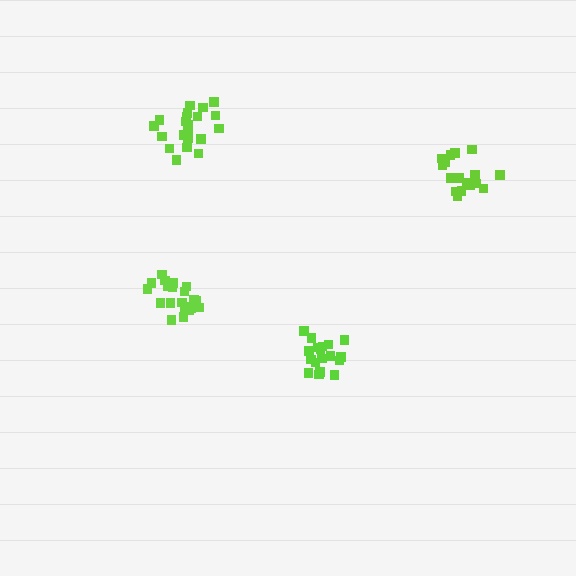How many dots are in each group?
Group 1: 20 dots, Group 2: 18 dots, Group 3: 21 dots, Group 4: 17 dots (76 total).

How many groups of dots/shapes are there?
There are 4 groups.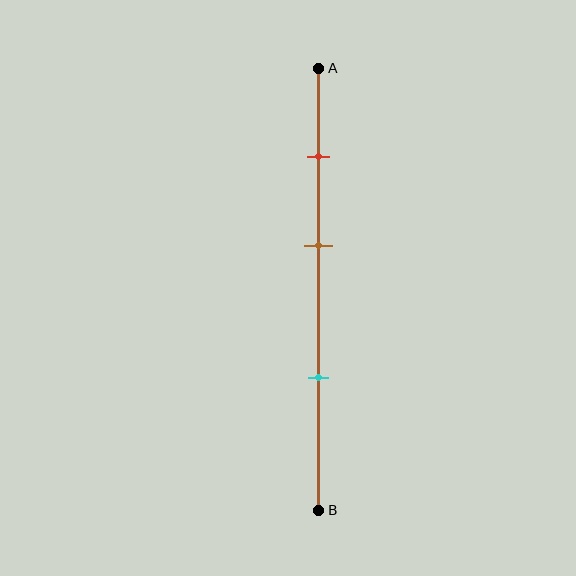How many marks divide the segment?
There are 3 marks dividing the segment.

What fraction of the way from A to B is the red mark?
The red mark is approximately 20% (0.2) of the way from A to B.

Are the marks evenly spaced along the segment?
Yes, the marks are approximately evenly spaced.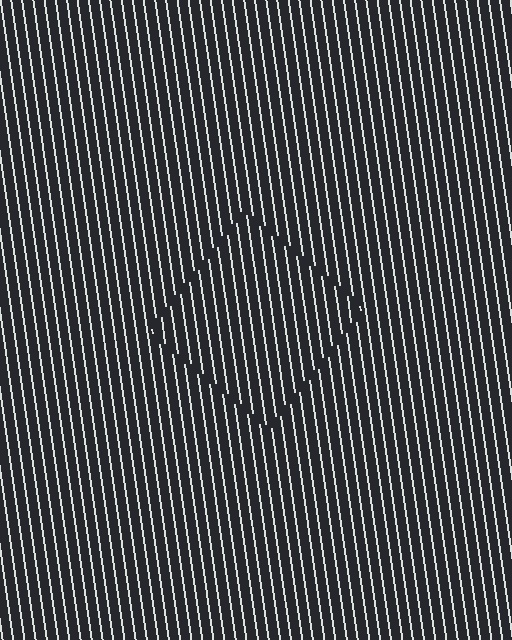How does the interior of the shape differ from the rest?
The interior of the shape contains the same grating, shifted by half a period — the contour is defined by the phase discontinuity where line-ends from the inner and outer gratings abut.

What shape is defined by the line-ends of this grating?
An illusory square. The interior of the shape contains the same grating, shifted by half a period — the contour is defined by the phase discontinuity where line-ends from the inner and outer gratings abut.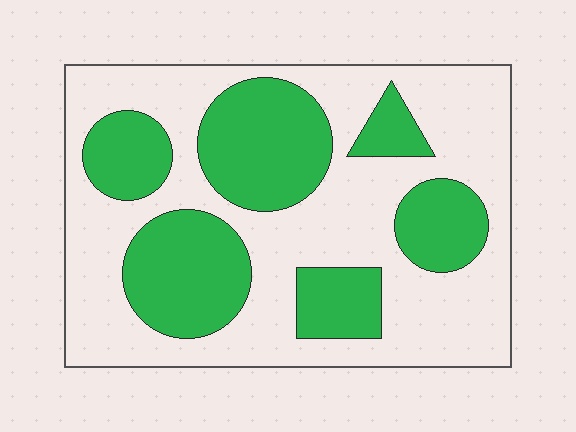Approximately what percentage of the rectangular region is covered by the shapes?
Approximately 35%.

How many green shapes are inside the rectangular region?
6.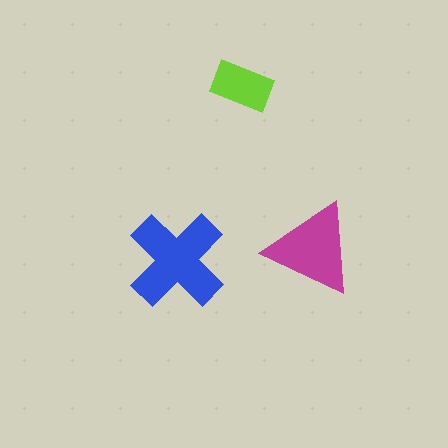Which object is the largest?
The blue cross.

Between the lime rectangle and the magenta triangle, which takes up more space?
The magenta triangle.